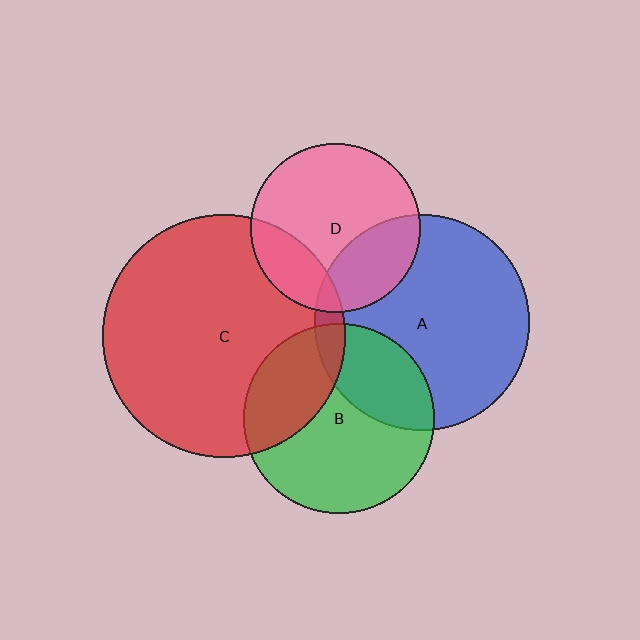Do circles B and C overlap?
Yes.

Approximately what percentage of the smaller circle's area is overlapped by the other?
Approximately 30%.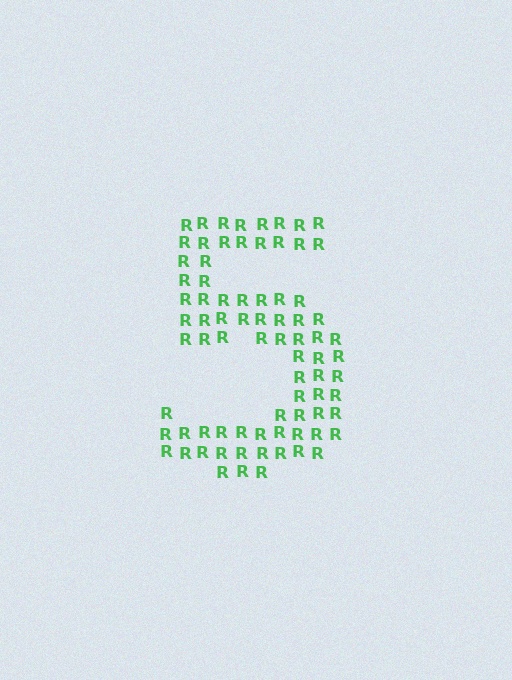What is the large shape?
The large shape is the digit 5.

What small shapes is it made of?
It is made of small letter R's.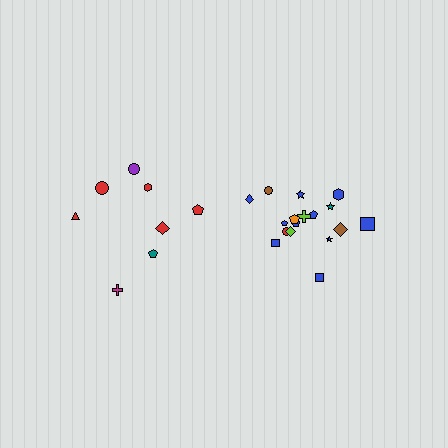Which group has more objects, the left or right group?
The right group.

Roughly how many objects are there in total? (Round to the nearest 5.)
Roughly 25 objects in total.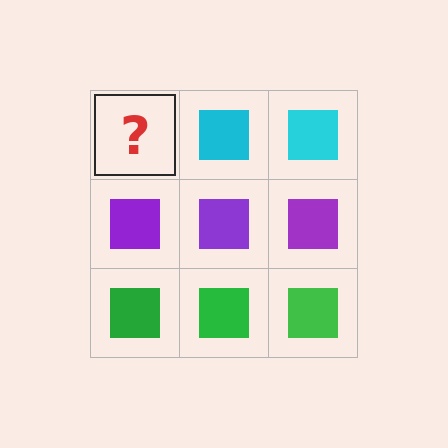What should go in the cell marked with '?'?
The missing cell should contain a cyan square.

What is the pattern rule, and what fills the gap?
The rule is that each row has a consistent color. The gap should be filled with a cyan square.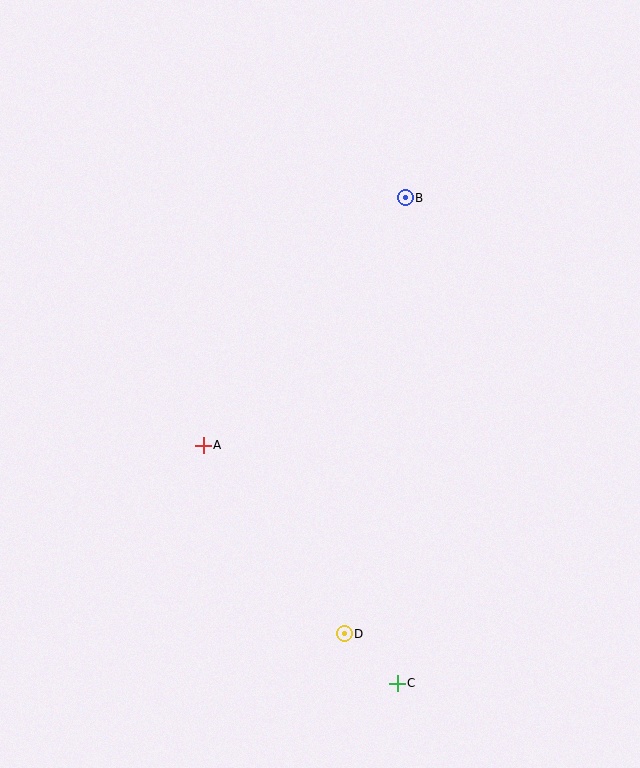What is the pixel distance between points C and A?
The distance between C and A is 307 pixels.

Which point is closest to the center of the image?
Point A at (203, 445) is closest to the center.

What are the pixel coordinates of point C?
Point C is at (397, 683).